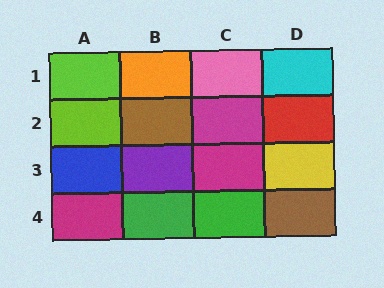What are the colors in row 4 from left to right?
Magenta, green, green, brown.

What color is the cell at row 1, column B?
Orange.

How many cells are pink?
1 cell is pink.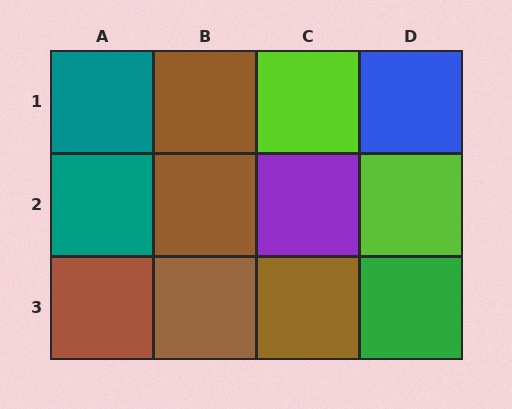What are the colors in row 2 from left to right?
Teal, brown, purple, lime.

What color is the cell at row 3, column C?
Brown.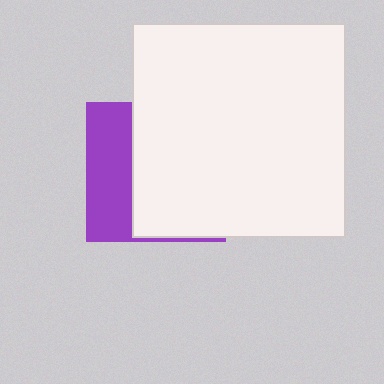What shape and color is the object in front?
The object in front is a white square.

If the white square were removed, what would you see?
You would see the complete purple square.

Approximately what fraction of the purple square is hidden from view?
Roughly 65% of the purple square is hidden behind the white square.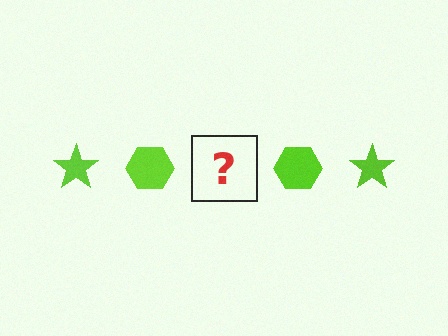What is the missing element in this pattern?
The missing element is a lime star.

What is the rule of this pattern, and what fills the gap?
The rule is that the pattern cycles through star, hexagon shapes in lime. The gap should be filled with a lime star.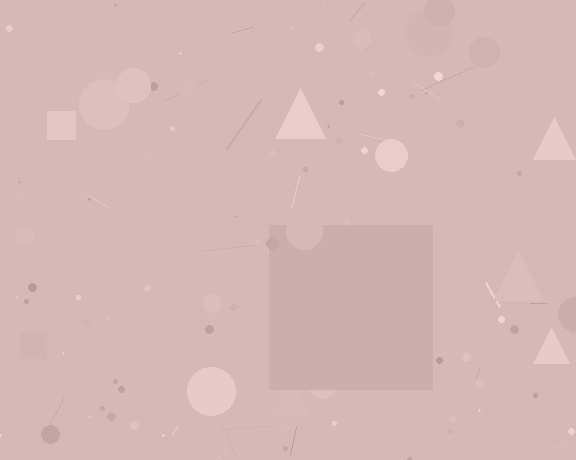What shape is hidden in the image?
A square is hidden in the image.